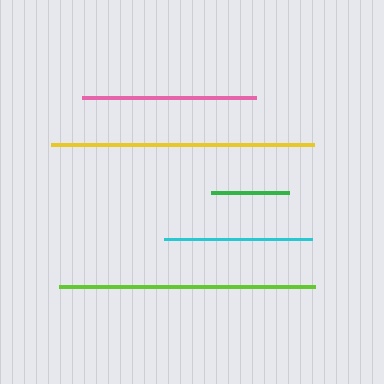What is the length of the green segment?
The green segment is approximately 78 pixels long.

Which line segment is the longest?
The yellow line is the longest at approximately 262 pixels.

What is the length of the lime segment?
The lime segment is approximately 256 pixels long.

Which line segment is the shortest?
The green line is the shortest at approximately 78 pixels.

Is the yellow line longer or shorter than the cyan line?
The yellow line is longer than the cyan line.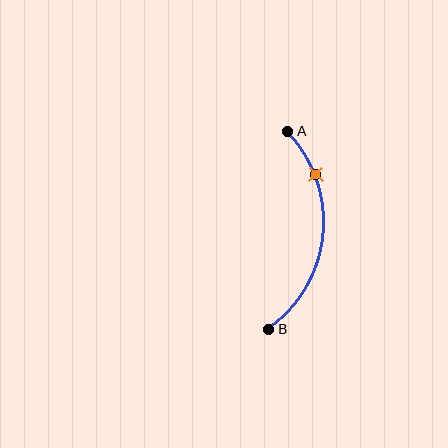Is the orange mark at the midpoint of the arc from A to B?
No. The orange mark lies on the arc but is closer to endpoint A. The arc midpoint would be at the point on the curve equidistant along the arc from both A and B.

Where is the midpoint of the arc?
The arc midpoint is the point on the curve farthest from the straight line joining A and B. It sits to the right of that line.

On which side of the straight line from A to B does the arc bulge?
The arc bulges to the right of the straight line connecting A and B.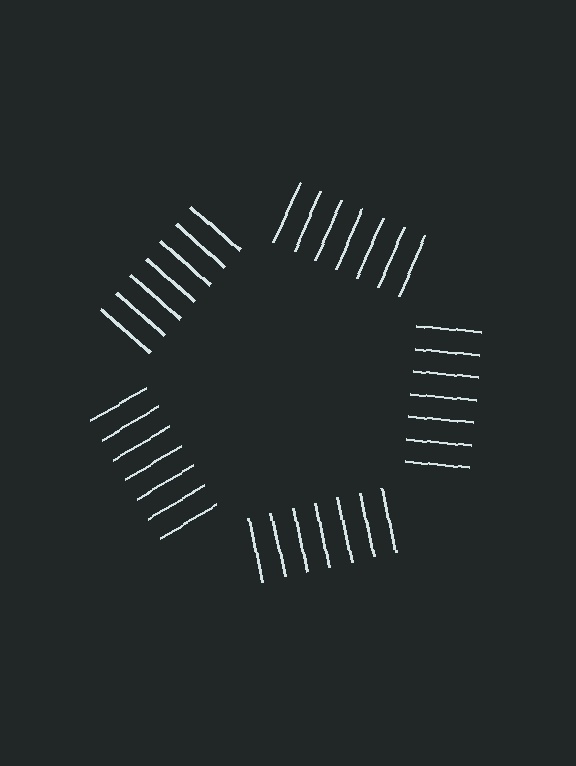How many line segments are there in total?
35 — 7 along each of the 5 edges.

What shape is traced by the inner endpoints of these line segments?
An illusory pentagon — the line segments terminate on its edges but no continuous stroke is drawn.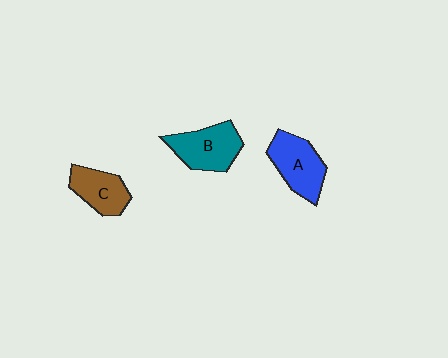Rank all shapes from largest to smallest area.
From largest to smallest: B (teal), A (blue), C (brown).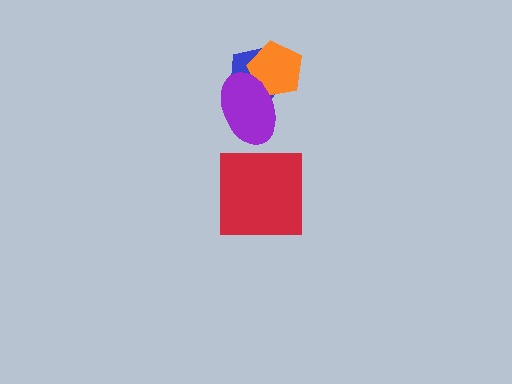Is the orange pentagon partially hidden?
Yes, it is partially covered by another shape.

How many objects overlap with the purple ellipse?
2 objects overlap with the purple ellipse.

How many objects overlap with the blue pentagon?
2 objects overlap with the blue pentagon.